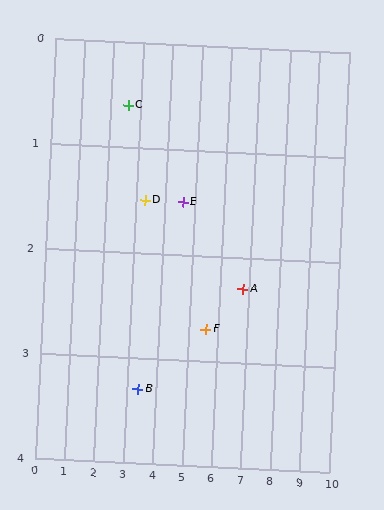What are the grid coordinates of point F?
Point F is at approximately (5.6, 2.7).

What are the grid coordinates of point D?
Point D is at approximately (3.3, 1.5).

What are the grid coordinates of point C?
Point C is at approximately (2.6, 0.6).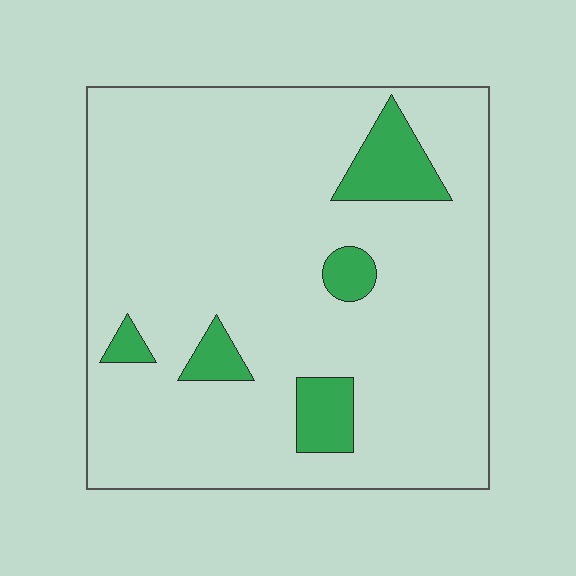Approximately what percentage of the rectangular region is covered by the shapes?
Approximately 10%.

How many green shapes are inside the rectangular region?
5.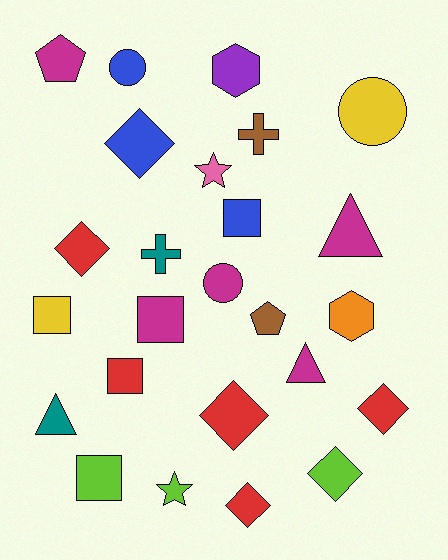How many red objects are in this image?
There are 5 red objects.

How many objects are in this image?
There are 25 objects.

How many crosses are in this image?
There are 2 crosses.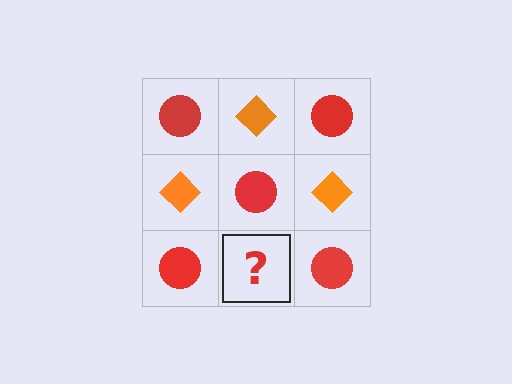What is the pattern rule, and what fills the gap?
The rule is that it alternates red circle and orange diamond in a checkerboard pattern. The gap should be filled with an orange diamond.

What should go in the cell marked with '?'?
The missing cell should contain an orange diamond.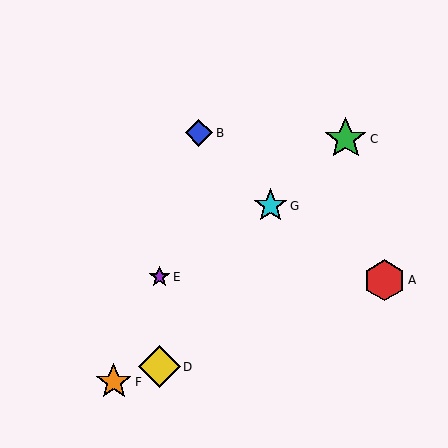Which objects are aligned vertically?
Objects D, E are aligned vertically.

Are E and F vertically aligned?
No, E is at x≈160 and F is at x≈114.